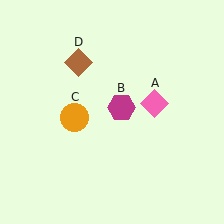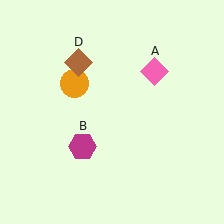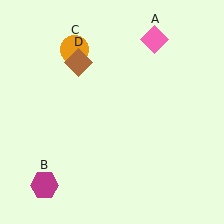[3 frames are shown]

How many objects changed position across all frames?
3 objects changed position: pink diamond (object A), magenta hexagon (object B), orange circle (object C).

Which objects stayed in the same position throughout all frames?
Brown diamond (object D) remained stationary.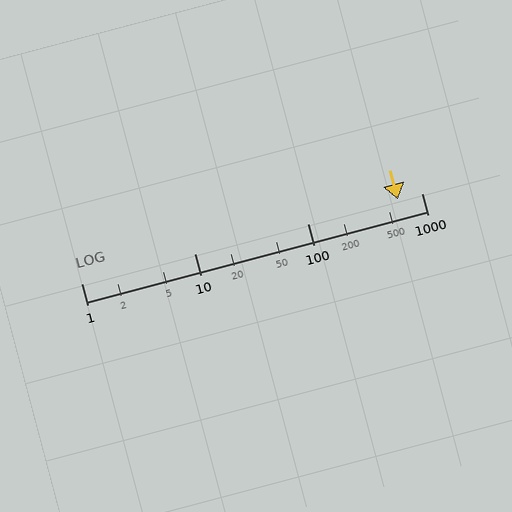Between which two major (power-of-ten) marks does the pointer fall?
The pointer is between 100 and 1000.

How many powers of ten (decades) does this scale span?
The scale spans 3 decades, from 1 to 1000.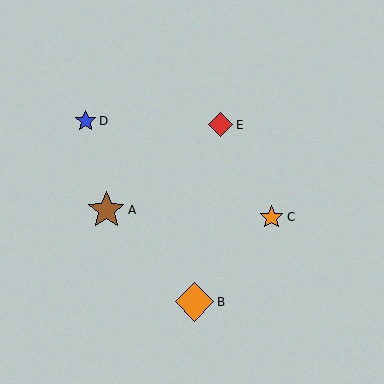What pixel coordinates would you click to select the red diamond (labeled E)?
Click at (221, 125) to select the red diamond E.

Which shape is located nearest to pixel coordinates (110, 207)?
The brown star (labeled A) at (106, 210) is nearest to that location.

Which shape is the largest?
The orange diamond (labeled B) is the largest.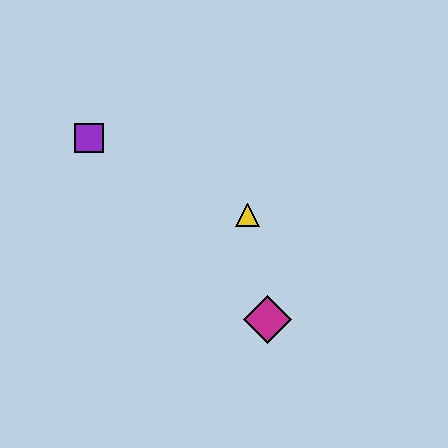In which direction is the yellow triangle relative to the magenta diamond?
The yellow triangle is above the magenta diamond.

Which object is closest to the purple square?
The yellow triangle is closest to the purple square.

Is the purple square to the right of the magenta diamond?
No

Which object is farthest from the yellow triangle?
The purple square is farthest from the yellow triangle.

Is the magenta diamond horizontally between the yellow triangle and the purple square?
No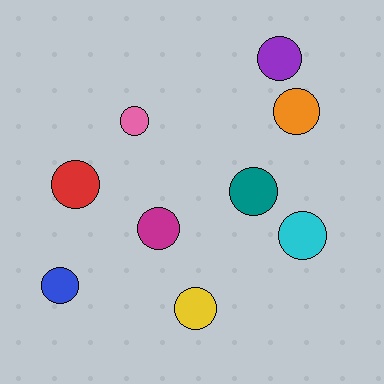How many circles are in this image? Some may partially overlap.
There are 9 circles.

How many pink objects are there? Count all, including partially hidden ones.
There is 1 pink object.